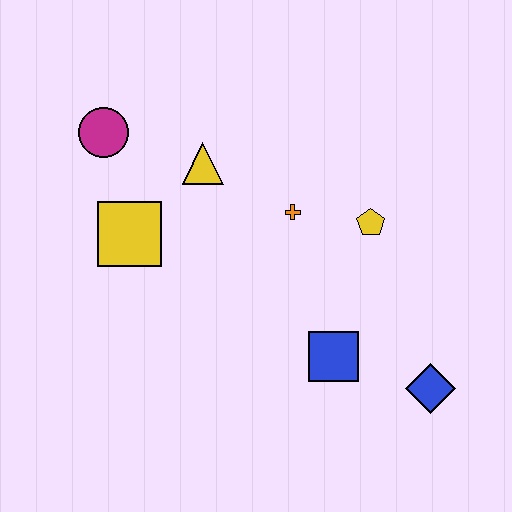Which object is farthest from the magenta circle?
The blue diamond is farthest from the magenta circle.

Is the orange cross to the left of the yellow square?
No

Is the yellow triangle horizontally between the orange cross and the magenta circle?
Yes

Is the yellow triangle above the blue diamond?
Yes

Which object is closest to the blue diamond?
The blue square is closest to the blue diamond.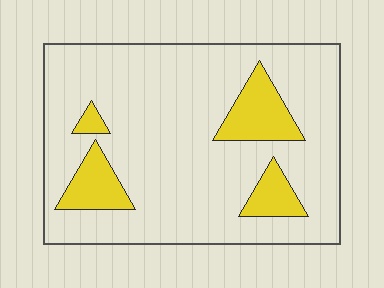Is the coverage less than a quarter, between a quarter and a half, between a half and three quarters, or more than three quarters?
Less than a quarter.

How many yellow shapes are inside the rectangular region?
4.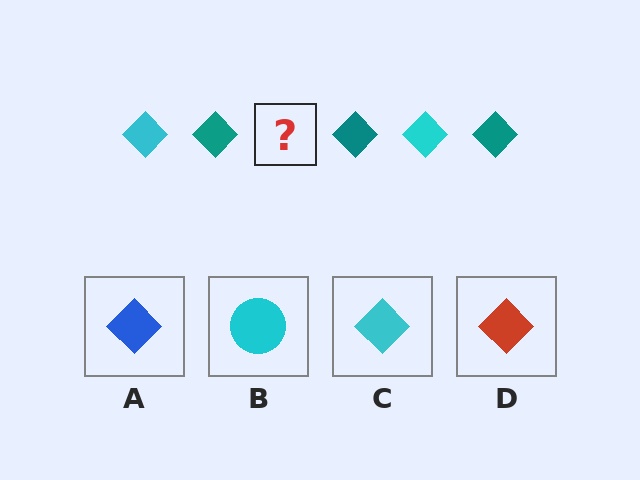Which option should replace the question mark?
Option C.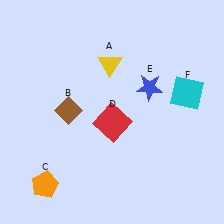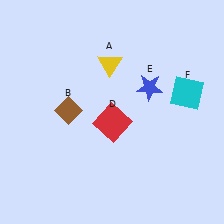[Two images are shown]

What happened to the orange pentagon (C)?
The orange pentagon (C) was removed in Image 2. It was in the bottom-left area of Image 1.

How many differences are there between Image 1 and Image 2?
There is 1 difference between the two images.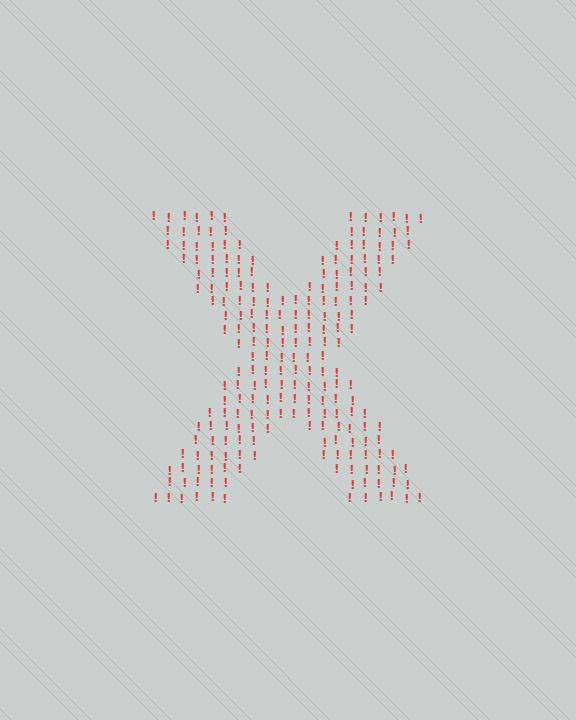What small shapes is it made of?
It is made of small exclamation marks.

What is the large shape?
The large shape is the letter X.